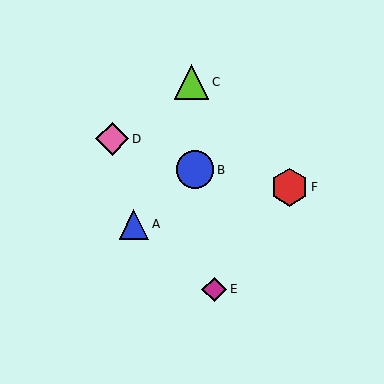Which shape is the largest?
The red hexagon (labeled F) is the largest.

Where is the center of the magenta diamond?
The center of the magenta diamond is at (214, 289).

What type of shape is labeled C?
Shape C is a lime triangle.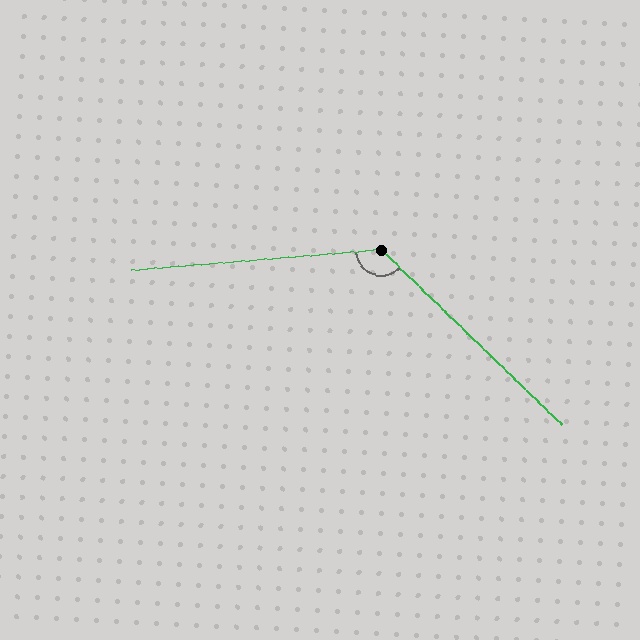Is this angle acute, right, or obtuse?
It is obtuse.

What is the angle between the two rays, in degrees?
Approximately 131 degrees.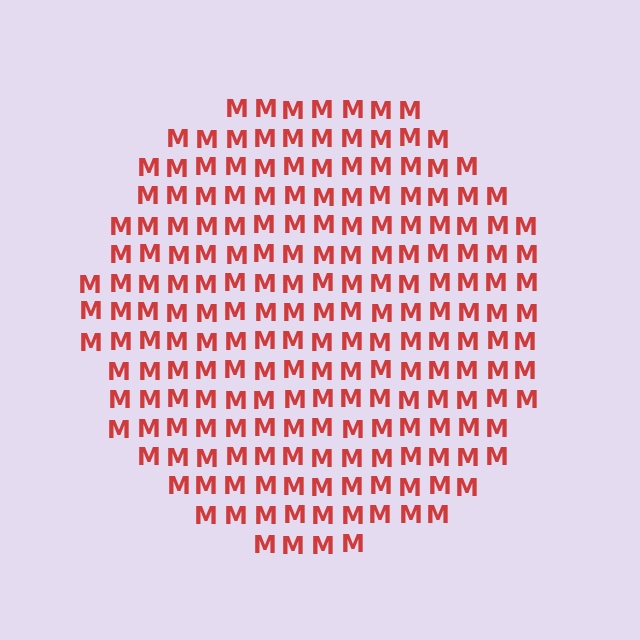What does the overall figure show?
The overall figure shows a circle.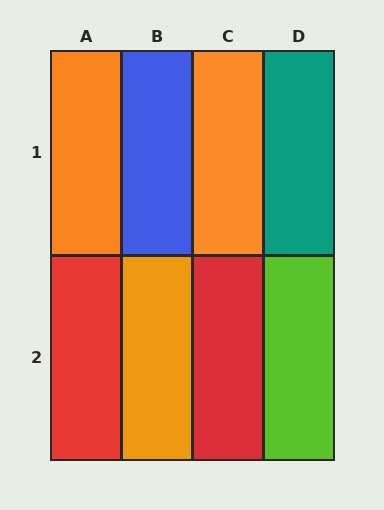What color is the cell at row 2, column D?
Lime.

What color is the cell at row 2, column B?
Orange.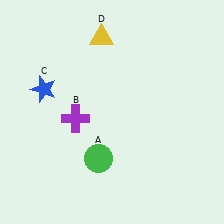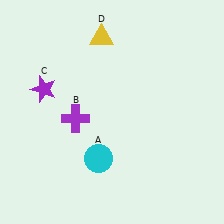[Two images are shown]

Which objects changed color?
A changed from green to cyan. C changed from blue to purple.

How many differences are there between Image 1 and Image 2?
There are 2 differences between the two images.